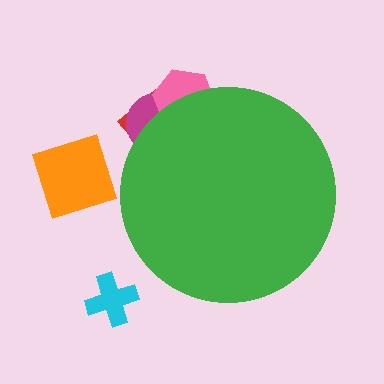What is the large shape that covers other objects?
A green circle.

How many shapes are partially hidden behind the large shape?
3 shapes are partially hidden.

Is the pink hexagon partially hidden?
Yes, the pink hexagon is partially hidden behind the green circle.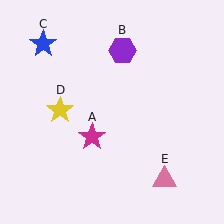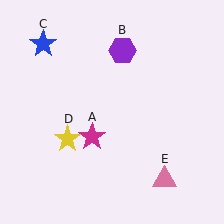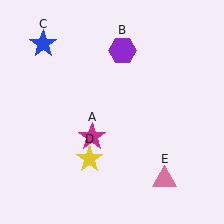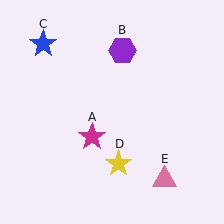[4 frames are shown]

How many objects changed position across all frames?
1 object changed position: yellow star (object D).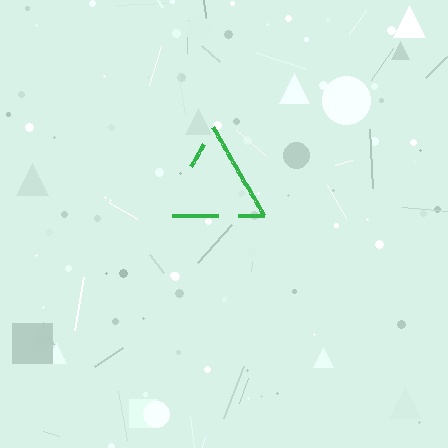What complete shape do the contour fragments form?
The contour fragments form a triangle.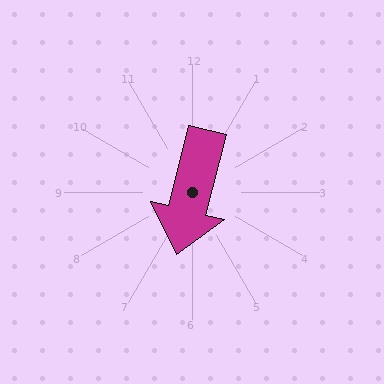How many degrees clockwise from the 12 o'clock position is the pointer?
Approximately 194 degrees.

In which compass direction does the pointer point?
South.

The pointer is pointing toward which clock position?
Roughly 6 o'clock.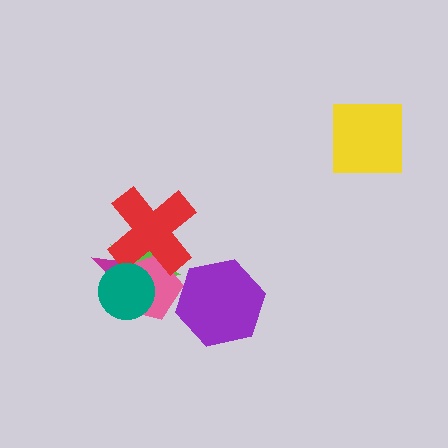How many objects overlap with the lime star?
4 objects overlap with the lime star.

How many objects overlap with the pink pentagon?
4 objects overlap with the pink pentagon.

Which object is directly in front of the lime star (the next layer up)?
The magenta star is directly in front of the lime star.